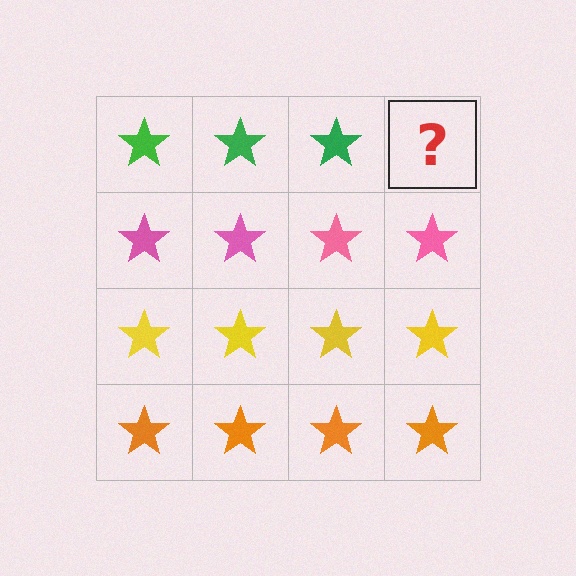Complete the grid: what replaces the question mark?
The question mark should be replaced with a green star.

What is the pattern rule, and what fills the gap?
The rule is that each row has a consistent color. The gap should be filled with a green star.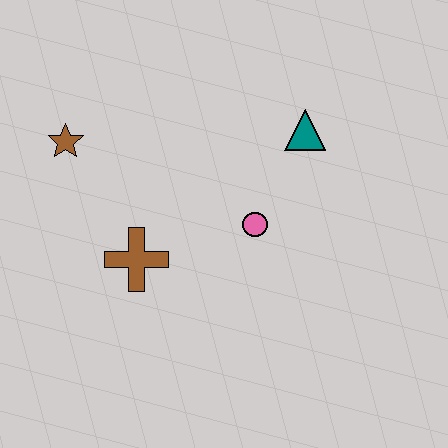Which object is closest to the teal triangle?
The pink circle is closest to the teal triangle.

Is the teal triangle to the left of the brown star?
No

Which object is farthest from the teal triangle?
The brown star is farthest from the teal triangle.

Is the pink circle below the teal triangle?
Yes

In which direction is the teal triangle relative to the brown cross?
The teal triangle is to the right of the brown cross.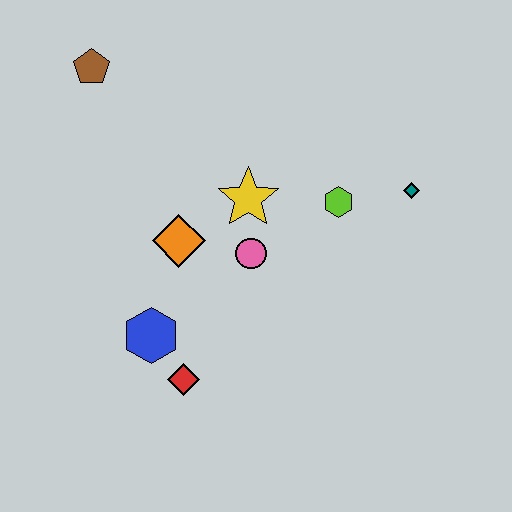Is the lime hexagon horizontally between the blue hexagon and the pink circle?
No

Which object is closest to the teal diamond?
The lime hexagon is closest to the teal diamond.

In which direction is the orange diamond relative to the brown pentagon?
The orange diamond is below the brown pentagon.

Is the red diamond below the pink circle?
Yes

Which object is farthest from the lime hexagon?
The brown pentagon is farthest from the lime hexagon.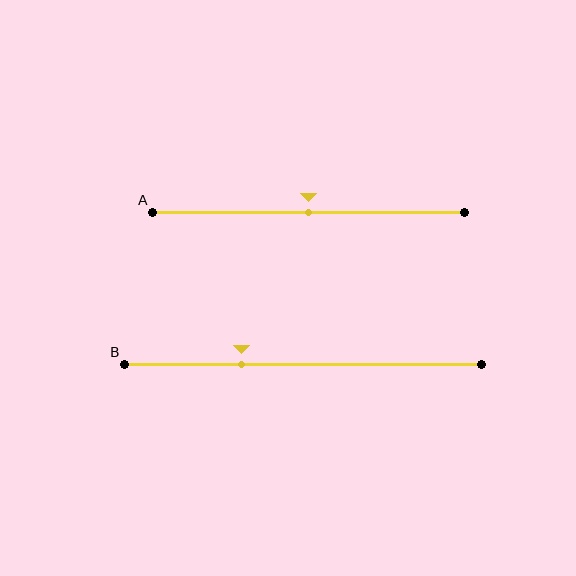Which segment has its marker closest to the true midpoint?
Segment A has its marker closest to the true midpoint.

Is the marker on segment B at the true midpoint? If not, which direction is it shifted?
No, the marker on segment B is shifted to the left by about 17% of the segment length.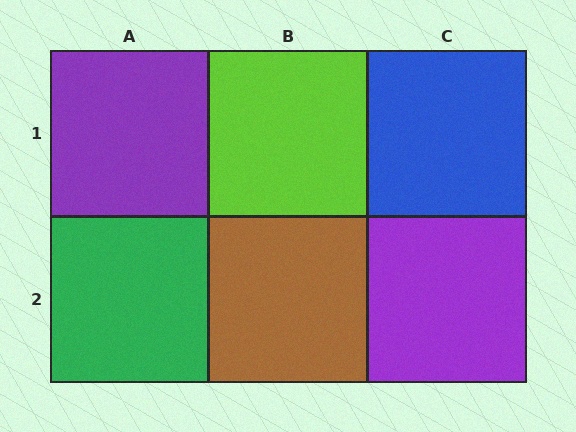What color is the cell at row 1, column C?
Blue.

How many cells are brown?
1 cell is brown.